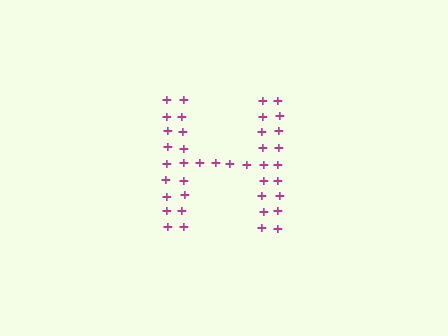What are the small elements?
The small elements are plus signs.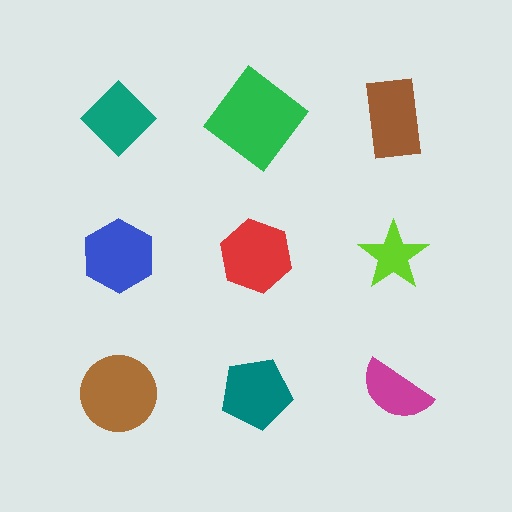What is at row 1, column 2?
A green diamond.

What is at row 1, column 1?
A teal diamond.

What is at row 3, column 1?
A brown circle.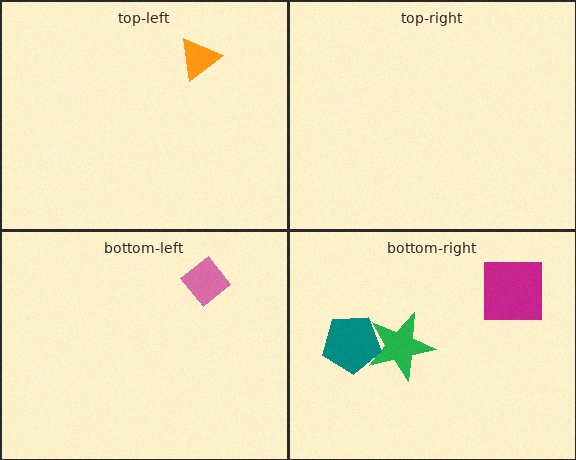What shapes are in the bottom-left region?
The pink diamond.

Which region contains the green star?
The bottom-right region.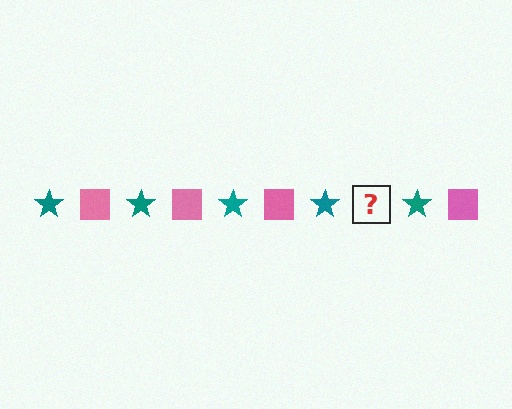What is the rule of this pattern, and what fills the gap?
The rule is that the pattern alternates between teal star and pink square. The gap should be filled with a pink square.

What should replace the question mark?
The question mark should be replaced with a pink square.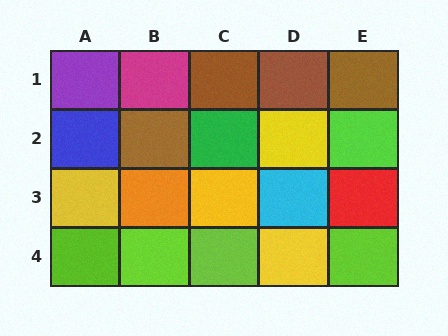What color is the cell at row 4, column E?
Lime.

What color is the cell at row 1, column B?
Magenta.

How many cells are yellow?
4 cells are yellow.